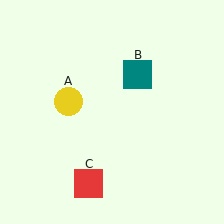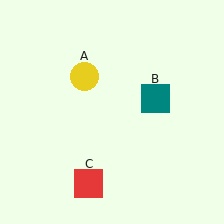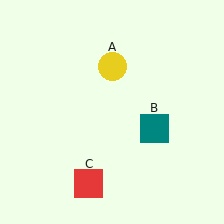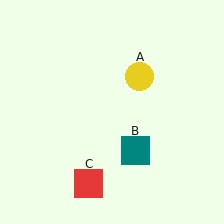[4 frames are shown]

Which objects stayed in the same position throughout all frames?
Red square (object C) remained stationary.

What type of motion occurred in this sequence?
The yellow circle (object A), teal square (object B) rotated clockwise around the center of the scene.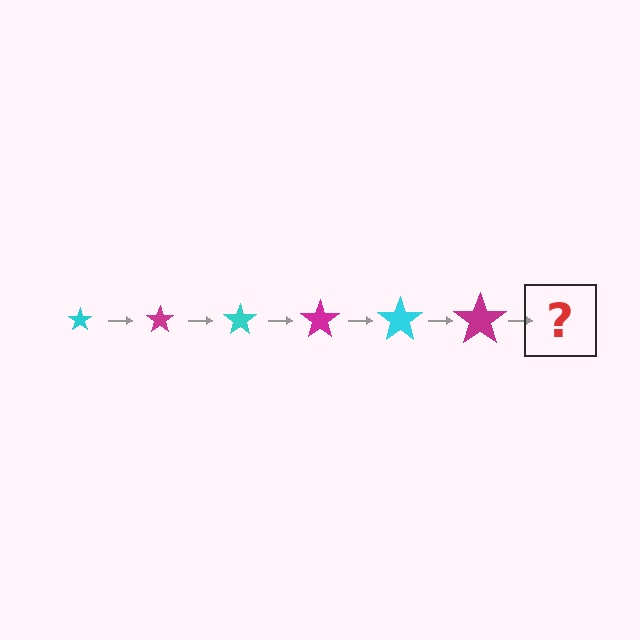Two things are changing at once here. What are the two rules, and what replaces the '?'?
The two rules are that the star grows larger each step and the color cycles through cyan and magenta. The '?' should be a cyan star, larger than the previous one.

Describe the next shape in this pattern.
It should be a cyan star, larger than the previous one.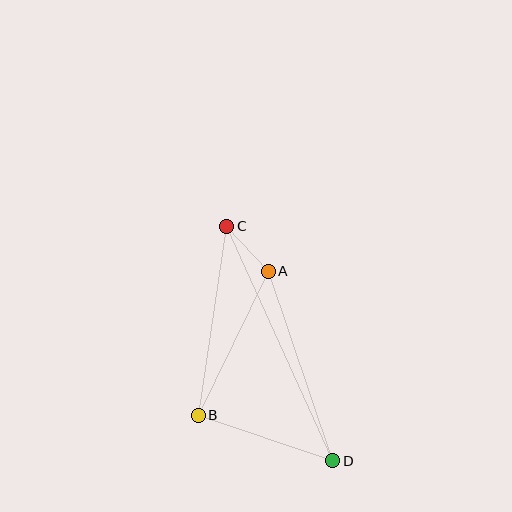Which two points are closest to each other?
Points A and C are closest to each other.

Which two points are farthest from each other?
Points C and D are farthest from each other.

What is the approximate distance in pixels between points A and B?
The distance between A and B is approximately 160 pixels.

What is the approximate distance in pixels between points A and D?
The distance between A and D is approximately 200 pixels.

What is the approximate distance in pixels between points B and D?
The distance between B and D is approximately 142 pixels.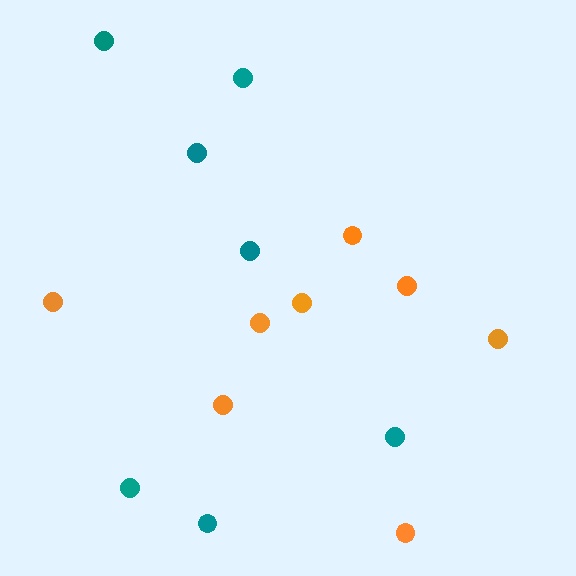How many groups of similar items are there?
There are 2 groups: one group of orange circles (8) and one group of teal circles (7).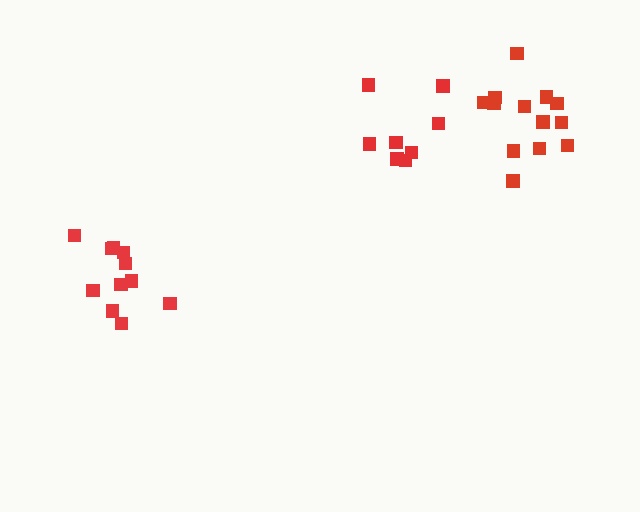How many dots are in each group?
Group 1: 11 dots, Group 2: 13 dots, Group 3: 8 dots (32 total).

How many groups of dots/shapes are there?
There are 3 groups.